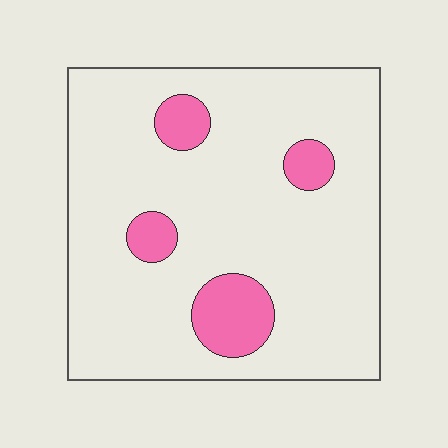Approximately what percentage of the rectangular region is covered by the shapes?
Approximately 15%.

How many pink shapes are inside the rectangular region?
4.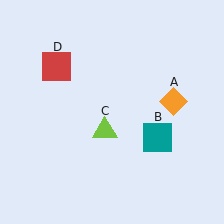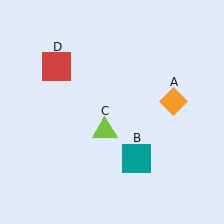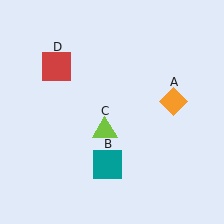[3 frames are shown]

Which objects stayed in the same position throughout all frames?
Orange diamond (object A) and lime triangle (object C) and red square (object D) remained stationary.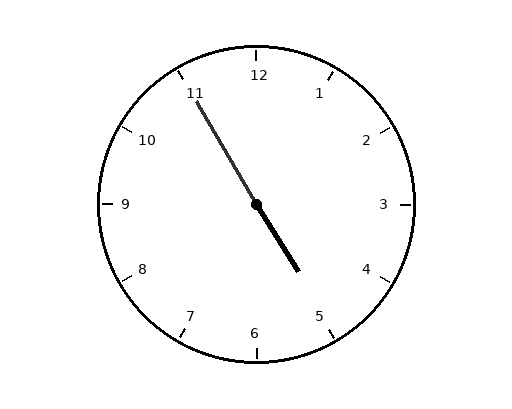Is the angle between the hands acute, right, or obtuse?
It is obtuse.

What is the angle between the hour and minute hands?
Approximately 178 degrees.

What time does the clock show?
4:55.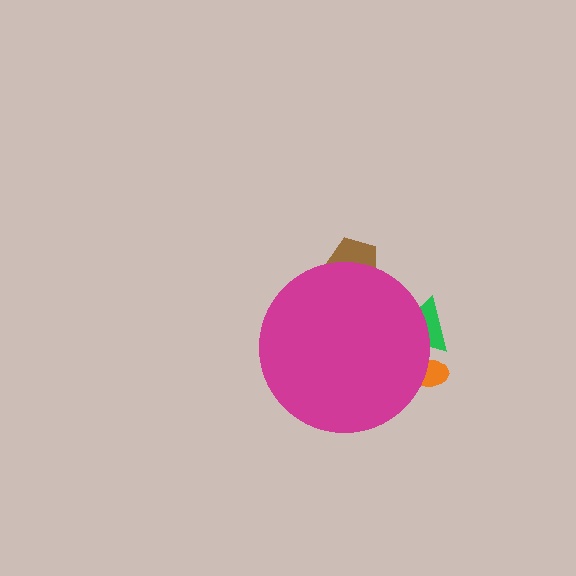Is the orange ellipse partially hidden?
Yes, the orange ellipse is partially hidden behind the magenta circle.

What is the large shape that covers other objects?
A magenta circle.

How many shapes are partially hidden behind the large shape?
3 shapes are partially hidden.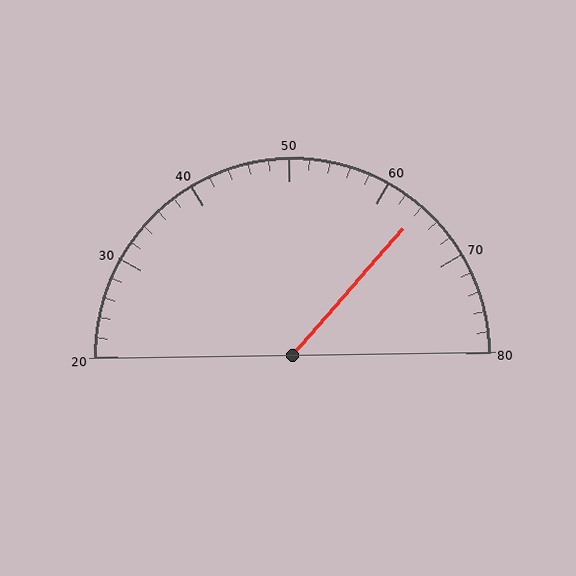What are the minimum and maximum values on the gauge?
The gauge ranges from 20 to 80.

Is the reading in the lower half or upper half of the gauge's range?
The reading is in the upper half of the range (20 to 80).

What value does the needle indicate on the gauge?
The needle indicates approximately 64.